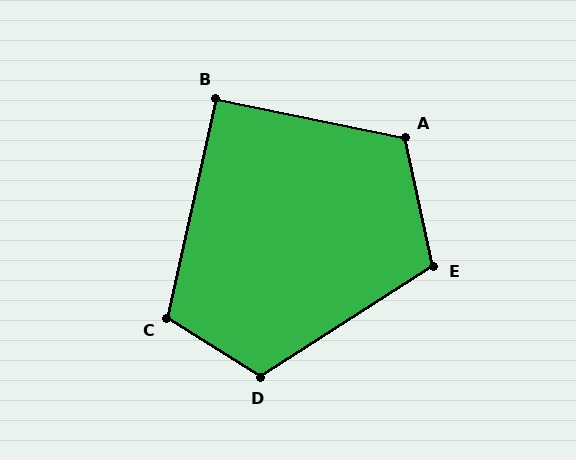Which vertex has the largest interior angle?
D, at approximately 115 degrees.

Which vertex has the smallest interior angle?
B, at approximately 91 degrees.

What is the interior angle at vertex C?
Approximately 110 degrees (obtuse).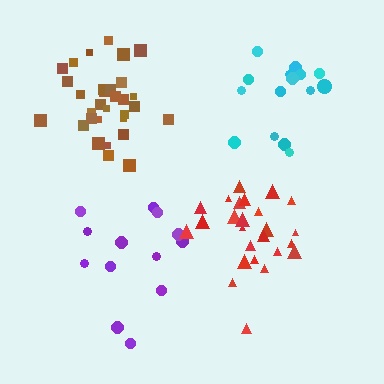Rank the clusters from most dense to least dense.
brown, red, cyan, purple.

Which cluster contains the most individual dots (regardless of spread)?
Brown (31).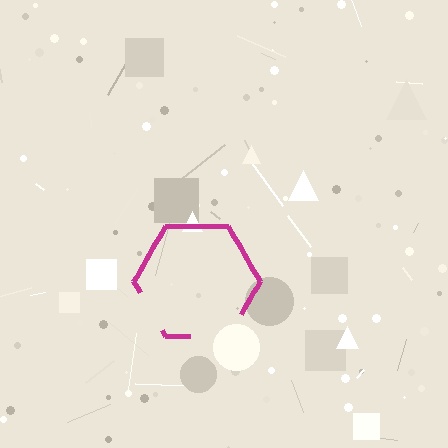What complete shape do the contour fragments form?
The contour fragments form a hexagon.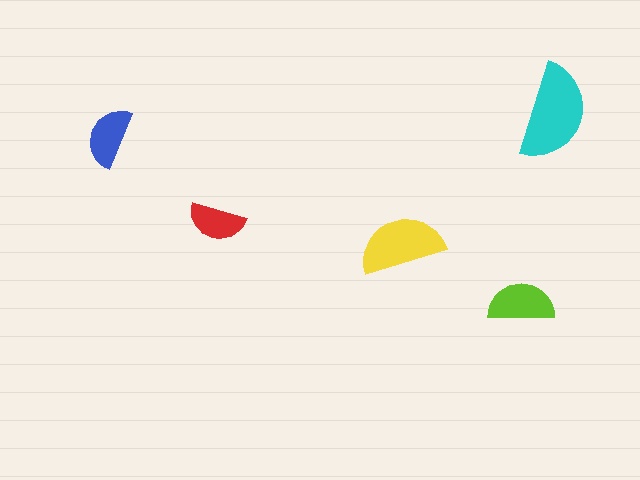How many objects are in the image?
There are 5 objects in the image.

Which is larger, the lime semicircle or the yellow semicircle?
The yellow one.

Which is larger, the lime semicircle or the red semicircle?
The lime one.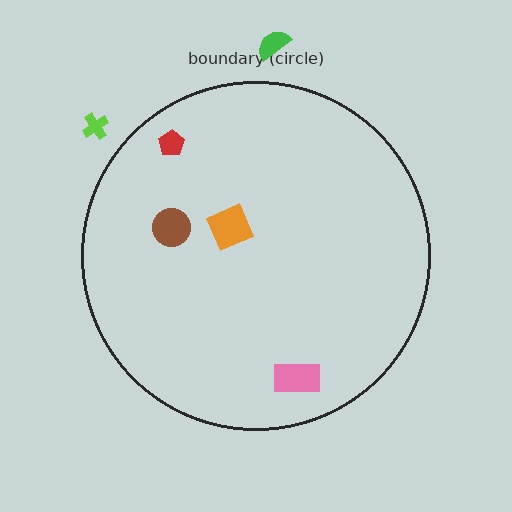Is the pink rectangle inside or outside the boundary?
Inside.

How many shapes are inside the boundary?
4 inside, 2 outside.